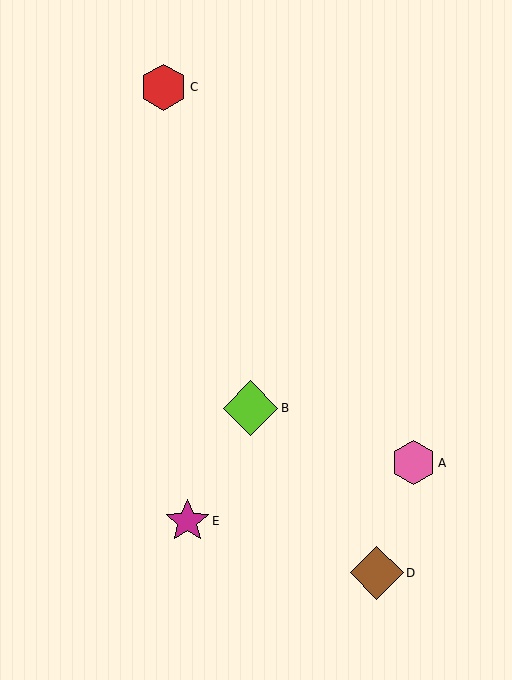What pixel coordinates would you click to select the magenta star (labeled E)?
Click at (187, 521) to select the magenta star E.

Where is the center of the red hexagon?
The center of the red hexagon is at (164, 87).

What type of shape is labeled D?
Shape D is a brown diamond.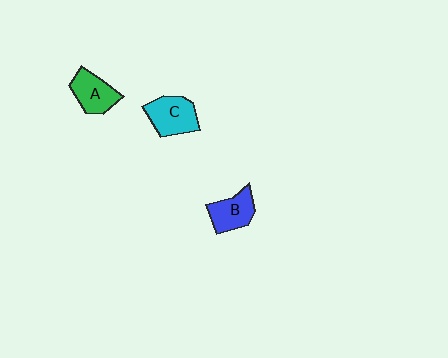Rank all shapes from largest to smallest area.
From largest to smallest: C (cyan), A (green), B (blue).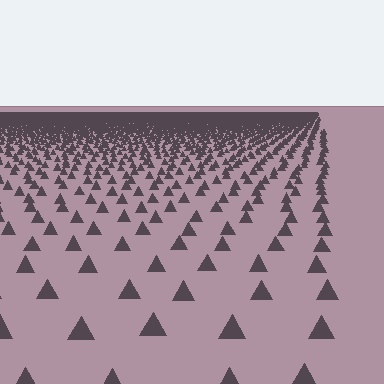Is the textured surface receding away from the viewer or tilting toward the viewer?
The surface is receding away from the viewer. Texture elements get smaller and denser toward the top.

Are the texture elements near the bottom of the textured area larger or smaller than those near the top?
Larger. Near the bottom, elements are closer to the viewer and appear at a bigger on-screen size.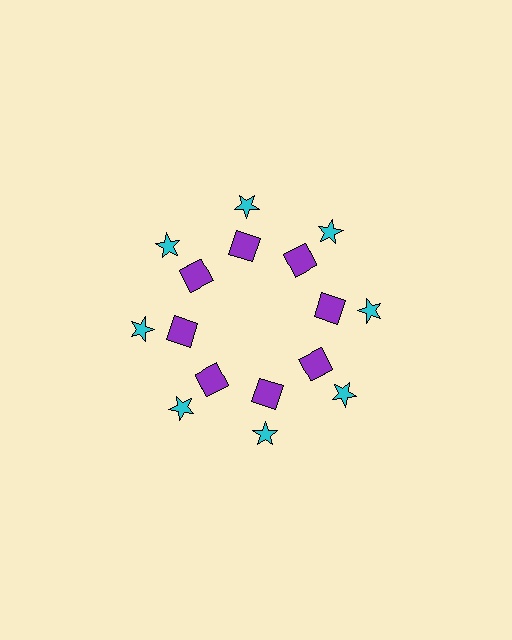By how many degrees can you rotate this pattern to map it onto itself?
The pattern maps onto itself every 45 degrees of rotation.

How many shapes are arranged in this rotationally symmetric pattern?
There are 24 shapes, arranged in 8 groups of 3.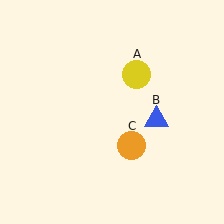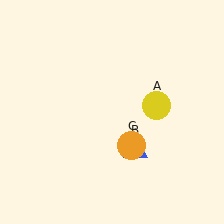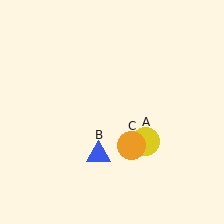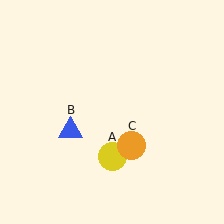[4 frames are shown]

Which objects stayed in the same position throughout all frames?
Orange circle (object C) remained stationary.